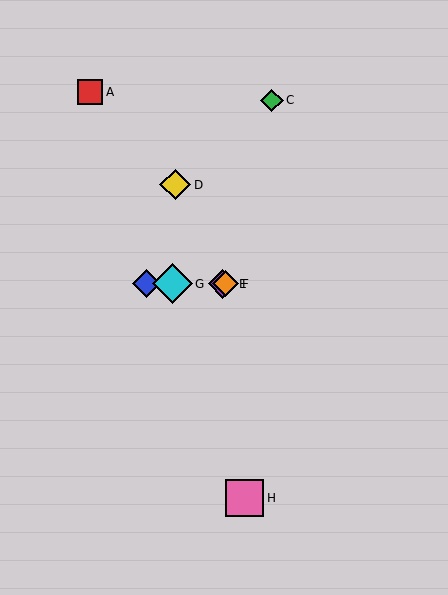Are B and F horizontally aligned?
Yes, both are at y≈284.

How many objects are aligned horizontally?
4 objects (B, E, F, G) are aligned horizontally.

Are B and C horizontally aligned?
No, B is at y≈284 and C is at y≈100.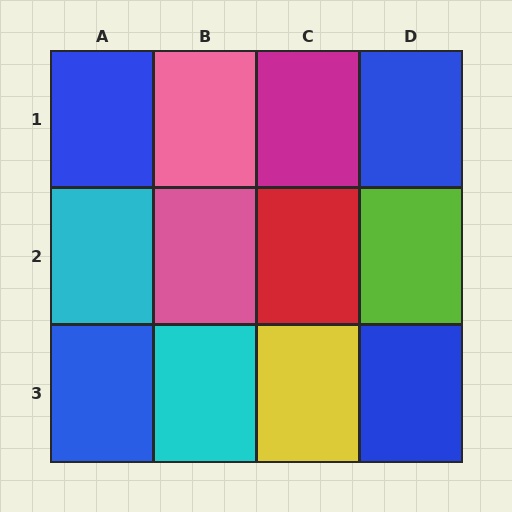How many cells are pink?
2 cells are pink.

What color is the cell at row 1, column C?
Magenta.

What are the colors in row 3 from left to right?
Blue, cyan, yellow, blue.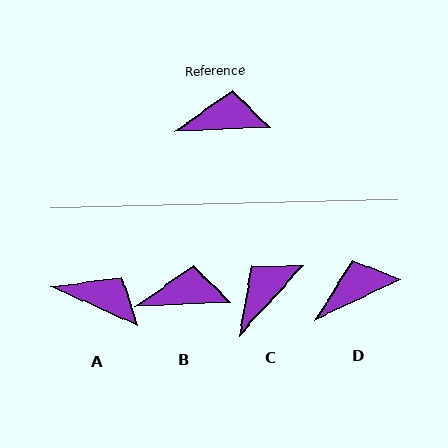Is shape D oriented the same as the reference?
No, it is off by about 23 degrees.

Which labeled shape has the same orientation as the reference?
B.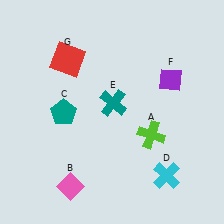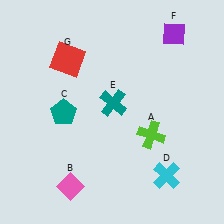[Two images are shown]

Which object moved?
The purple diamond (F) moved up.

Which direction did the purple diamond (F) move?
The purple diamond (F) moved up.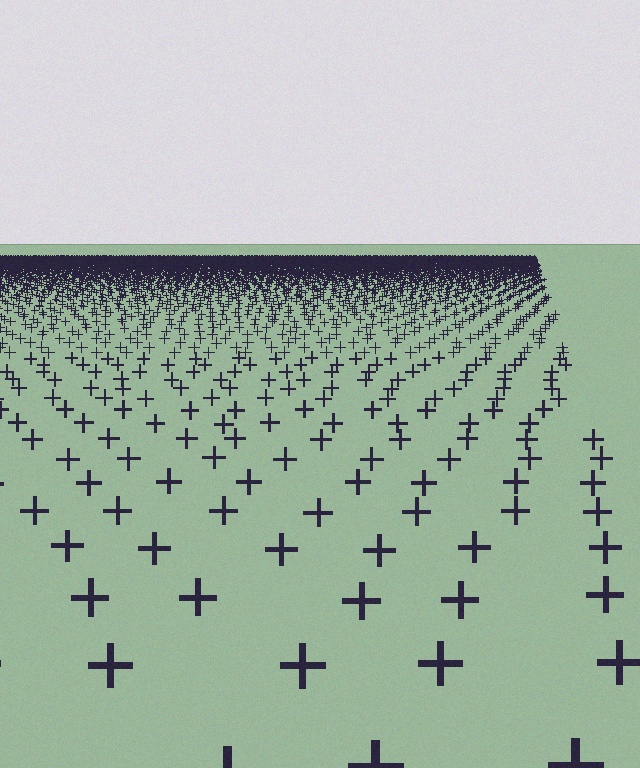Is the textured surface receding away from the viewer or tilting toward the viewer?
The surface is receding away from the viewer. Texture elements get smaller and denser toward the top.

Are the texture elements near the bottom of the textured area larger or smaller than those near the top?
Larger. Near the bottom, elements are closer to the viewer and appear at a bigger on-screen size.